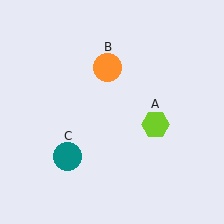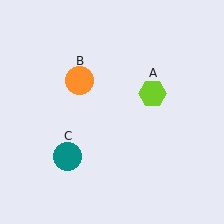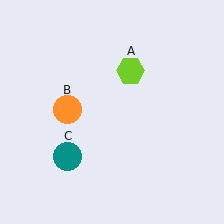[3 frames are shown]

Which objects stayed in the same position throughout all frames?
Teal circle (object C) remained stationary.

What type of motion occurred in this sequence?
The lime hexagon (object A), orange circle (object B) rotated counterclockwise around the center of the scene.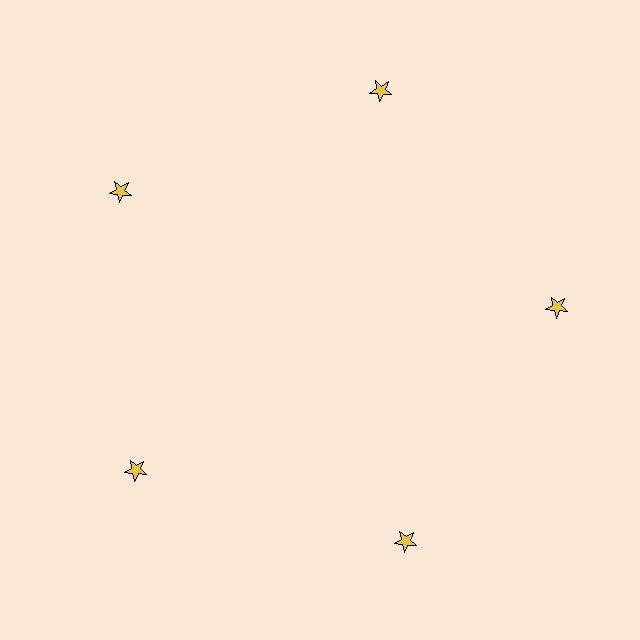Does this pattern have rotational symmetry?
Yes, this pattern has 5-fold rotational symmetry. It looks the same after rotating 72 degrees around the center.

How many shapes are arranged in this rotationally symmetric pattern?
There are 5 shapes, arranged in 5 groups of 1.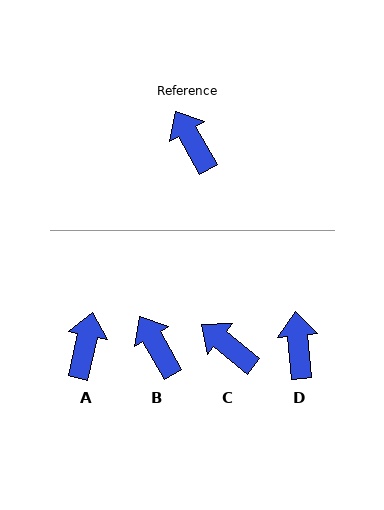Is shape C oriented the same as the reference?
No, it is off by about 21 degrees.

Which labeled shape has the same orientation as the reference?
B.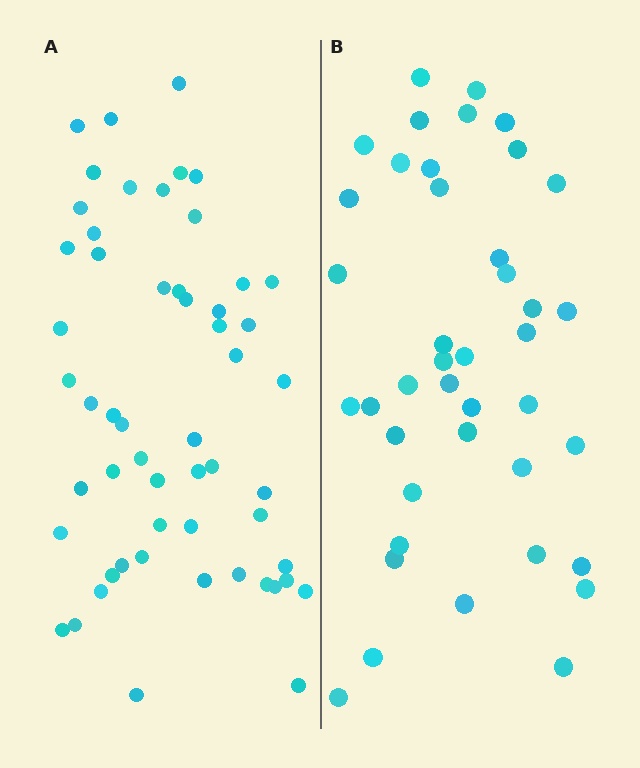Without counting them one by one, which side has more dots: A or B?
Region A (the left region) has more dots.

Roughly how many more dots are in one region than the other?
Region A has approximately 15 more dots than region B.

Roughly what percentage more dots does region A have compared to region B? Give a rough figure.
About 35% more.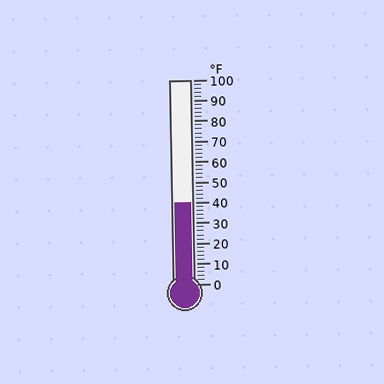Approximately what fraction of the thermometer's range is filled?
The thermometer is filled to approximately 40% of its range.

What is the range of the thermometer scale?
The thermometer scale ranges from 0°F to 100°F.